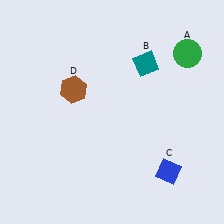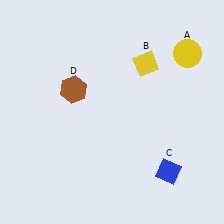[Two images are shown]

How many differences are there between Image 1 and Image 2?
There are 2 differences between the two images.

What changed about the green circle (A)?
In Image 1, A is green. In Image 2, it changed to yellow.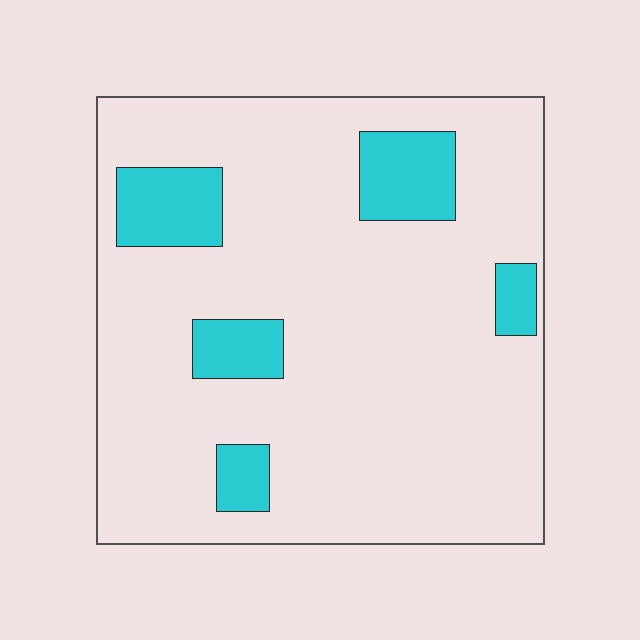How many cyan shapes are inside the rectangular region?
5.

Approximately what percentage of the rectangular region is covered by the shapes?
Approximately 15%.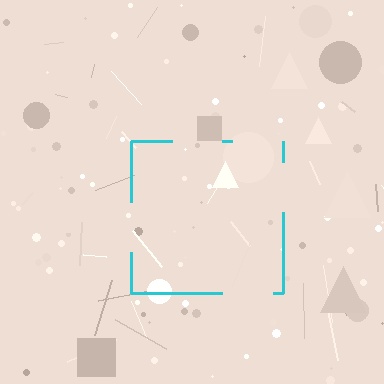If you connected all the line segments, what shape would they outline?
They would outline a square.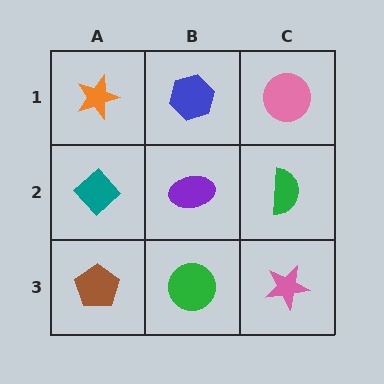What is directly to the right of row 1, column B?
A pink circle.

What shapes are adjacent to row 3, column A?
A teal diamond (row 2, column A), a green circle (row 3, column B).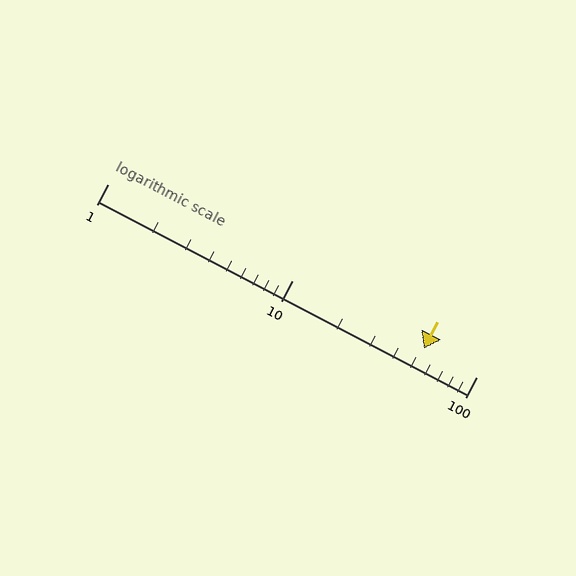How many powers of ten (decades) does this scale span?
The scale spans 2 decades, from 1 to 100.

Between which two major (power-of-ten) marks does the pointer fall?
The pointer is between 10 and 100.